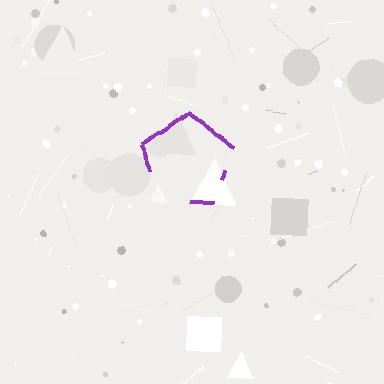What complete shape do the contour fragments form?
The contour fragments form a pentagon.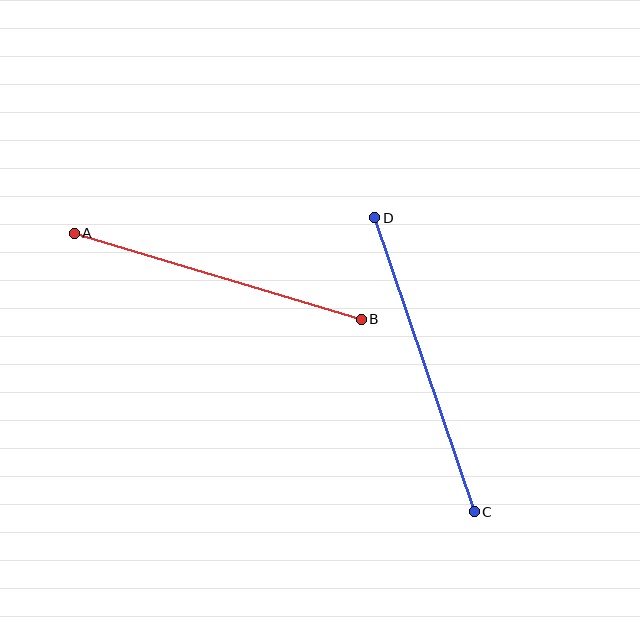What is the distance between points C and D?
The distance is approximately 310 pixels.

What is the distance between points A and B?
The distance is approximately 300 pixels.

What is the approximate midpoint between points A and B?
The midpoint is at approximately (218, 276) pixels.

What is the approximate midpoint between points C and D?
The midpoint is at approximately (425, 365) pixels.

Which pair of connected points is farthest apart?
Points C and D are farthest apart.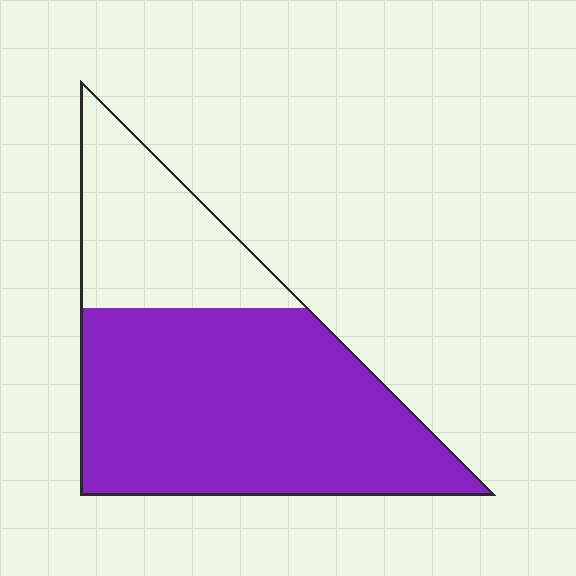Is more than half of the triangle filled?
Yes.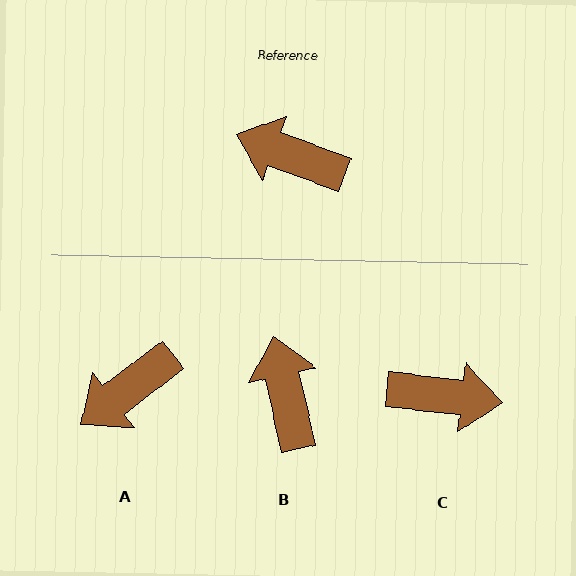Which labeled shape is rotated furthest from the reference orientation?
C, about 166 degrees away.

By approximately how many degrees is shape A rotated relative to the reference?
Approximately 58 degrees counter-clockwise.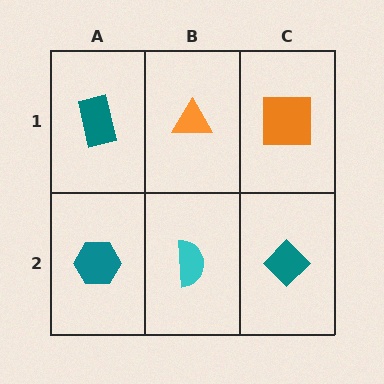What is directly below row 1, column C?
A teal diamond.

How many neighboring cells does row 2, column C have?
2.